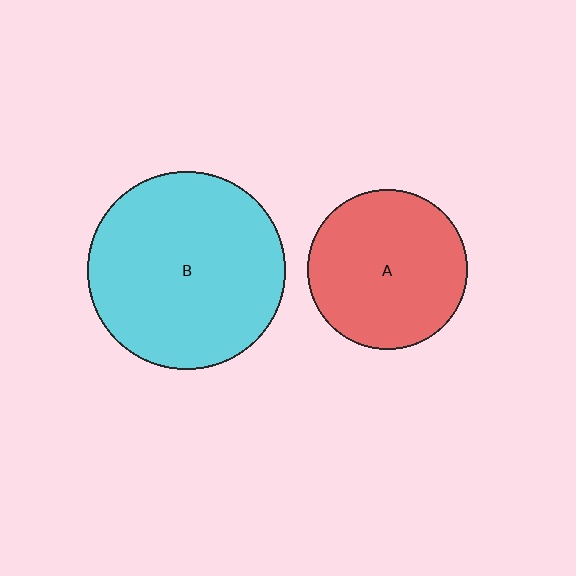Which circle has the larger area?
Circle B (cyan).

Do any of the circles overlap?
No, none of the circles overlap.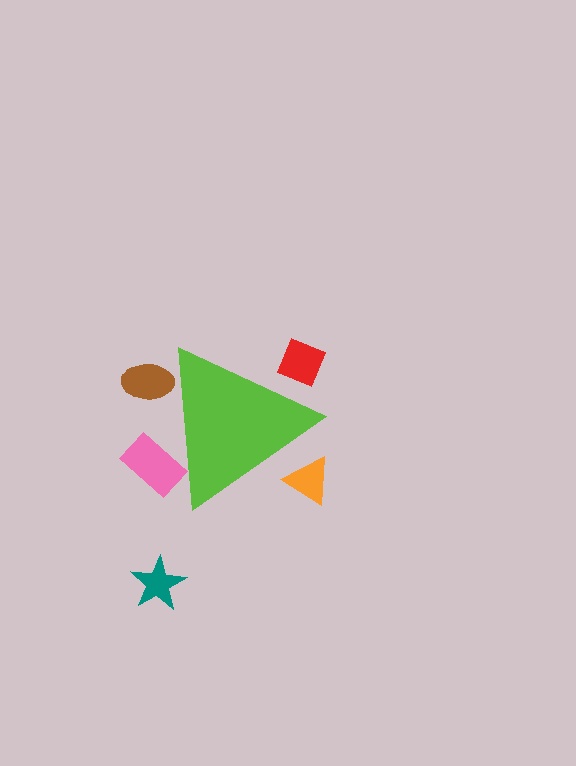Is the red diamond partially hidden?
Yes, the red diamond is partially hidden behind the lime triangle.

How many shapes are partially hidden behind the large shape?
4 shapes are partially hidden.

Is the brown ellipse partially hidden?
Yes, the brown ellipse is partially hidden behind the lime triangle.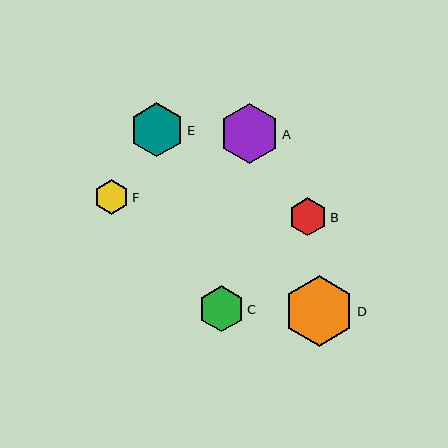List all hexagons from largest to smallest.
From largest to smallest: D, A, E, C, B, F.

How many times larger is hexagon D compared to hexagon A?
Hexagon D is approximately 1.2 times the size of hexagon A.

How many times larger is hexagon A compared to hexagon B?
Hexagon A is approximately 1.6 times the size of hexagon B.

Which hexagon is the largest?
Hexagon D is the largest with a size of approximately 71 pixels.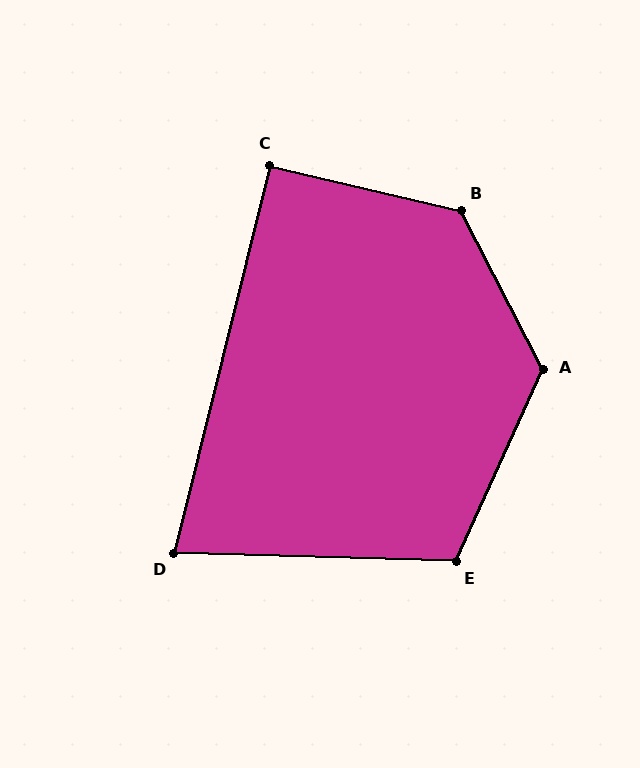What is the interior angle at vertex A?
Approximately 128 degrees (obtuse).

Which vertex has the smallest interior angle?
D, at approximately 78 degrees.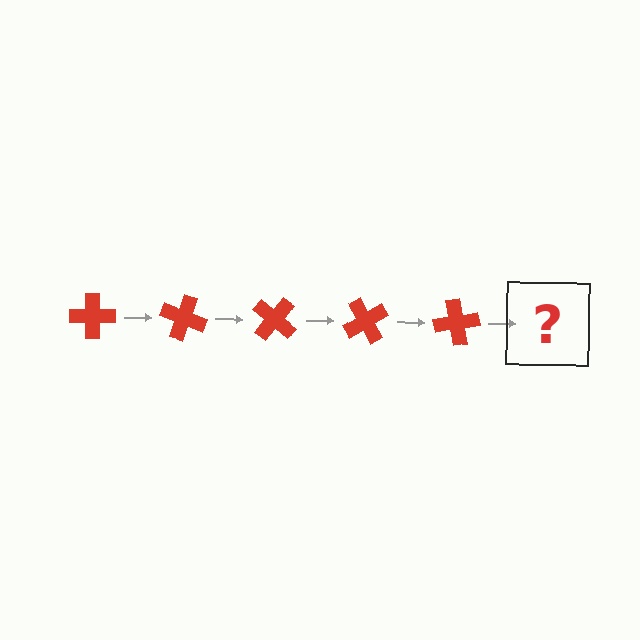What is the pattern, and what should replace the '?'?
The pattern is that the cross rotates 20 degrees each step. The '?' should be a red cross rotated 100 degrees.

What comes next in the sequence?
The next element should be a red cross rotated 100 degrees.